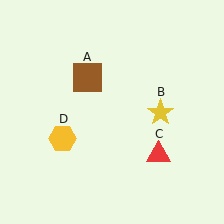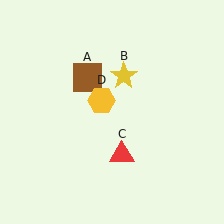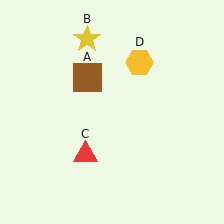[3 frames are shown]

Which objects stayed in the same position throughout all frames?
Brown square (object A) remained stationary.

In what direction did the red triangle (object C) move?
The red triangle (object C) moved left.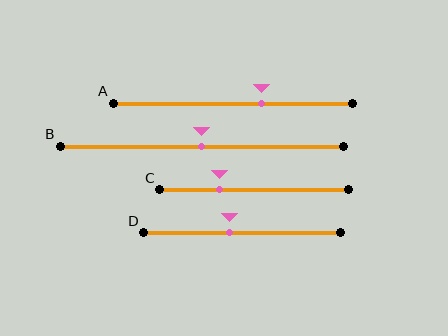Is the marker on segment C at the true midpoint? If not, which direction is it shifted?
No, the marker on segment C is shifted to the left by about 18% of the segment length.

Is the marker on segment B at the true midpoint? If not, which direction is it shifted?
Yes, the marker on segment B is at the true midpoint.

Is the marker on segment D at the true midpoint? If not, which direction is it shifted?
No, the marker on segment D is shifted to the left by about 6% of the segment length.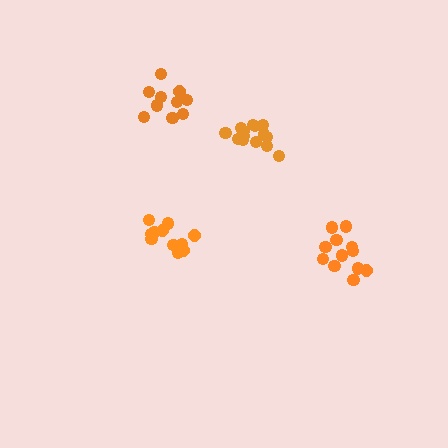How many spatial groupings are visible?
There are 4 spatial groupings.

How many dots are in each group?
Group 1: 10 dots, Group 2: 12 dots, Group 3: 11 dots, Group 4: 14 dots (47 total).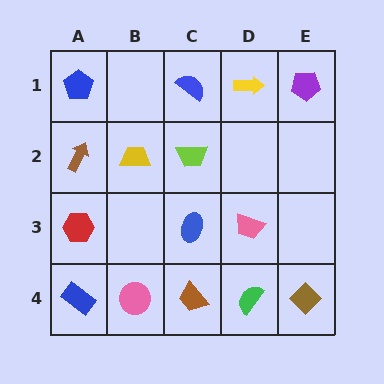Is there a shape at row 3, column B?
No, that cell is empty.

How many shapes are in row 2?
3 shapes.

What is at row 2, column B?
A yellow trapezoid.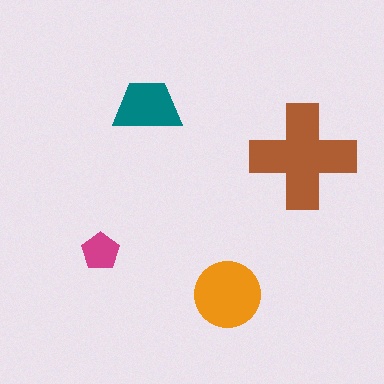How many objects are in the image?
There are 4 objects in the image.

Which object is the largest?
The brown cross.